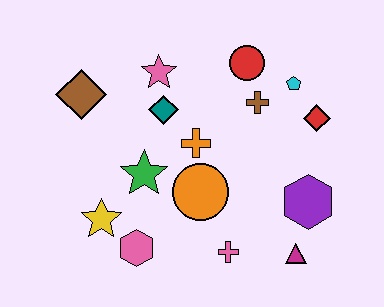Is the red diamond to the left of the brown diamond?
No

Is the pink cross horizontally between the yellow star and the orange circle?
No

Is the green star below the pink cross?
No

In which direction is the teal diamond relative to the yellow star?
The teal diamond is above the yellow star.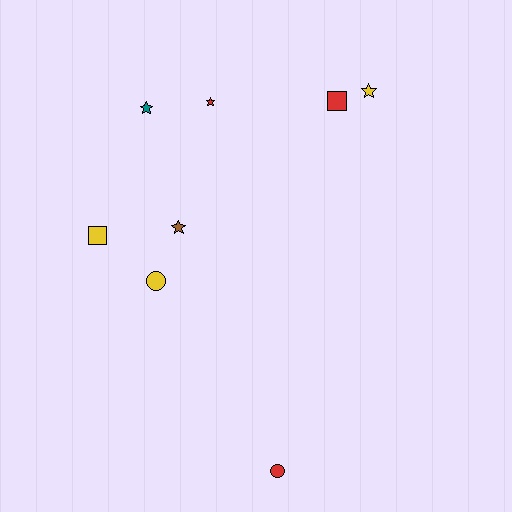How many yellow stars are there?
There is 1 yellow star.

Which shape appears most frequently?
Star, with 4 objects.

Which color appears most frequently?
Yellow, with 3 objects.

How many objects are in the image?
There are 8 objects.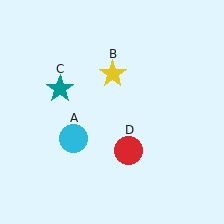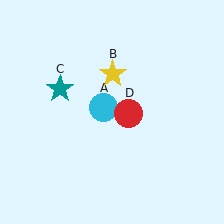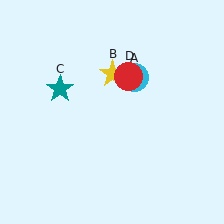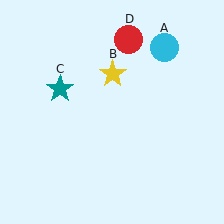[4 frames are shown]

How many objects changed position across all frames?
2 objects changed position: cyan circle (object A), red circle (object D).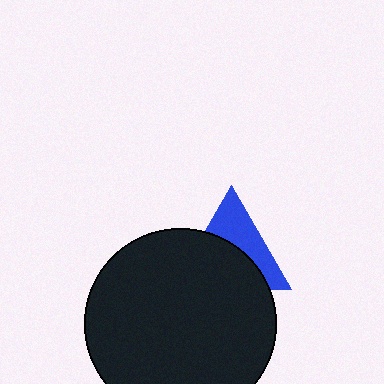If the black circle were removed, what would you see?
You would see the complete blue triangle.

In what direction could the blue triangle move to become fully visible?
The blue triangle could move up. That would shift it out from behind the black circle entirely.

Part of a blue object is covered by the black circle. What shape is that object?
It is a triangle.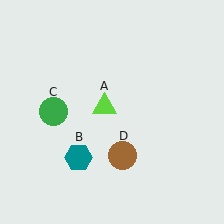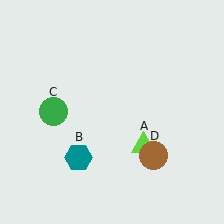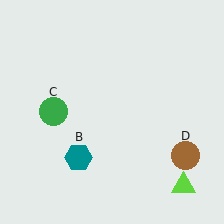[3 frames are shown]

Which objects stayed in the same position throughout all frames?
Teal hexagon (object B) and green circle (object C) remained stationary.